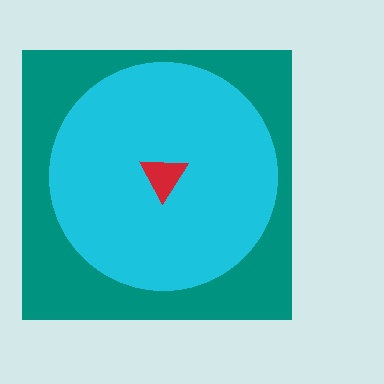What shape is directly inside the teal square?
The cyan circle.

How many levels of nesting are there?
3.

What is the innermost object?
The red triangle.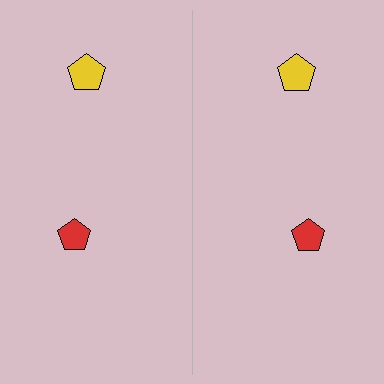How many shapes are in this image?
There are 4 shapes in this image.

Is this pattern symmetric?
Yes, this pattern has bilateral (reflection) symmetry.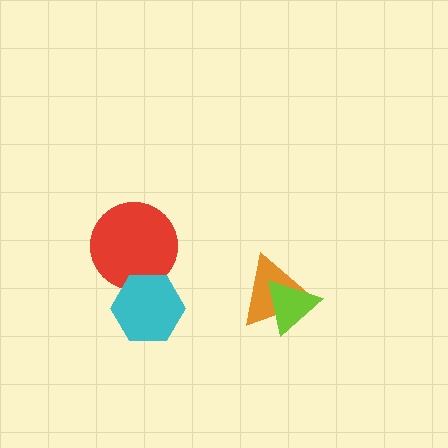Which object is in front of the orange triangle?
The lime triangle is in front of the orange triangle.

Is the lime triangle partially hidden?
No, no other shape covers it.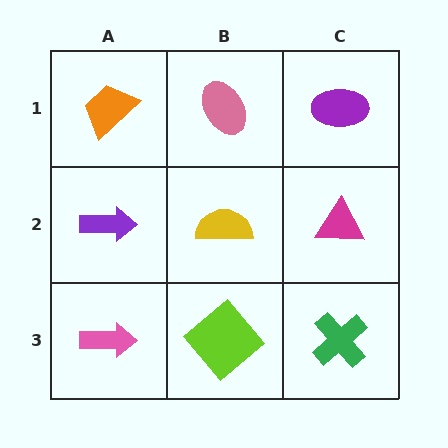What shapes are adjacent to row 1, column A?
A purple arrow (row 2, column A), a pink ellipse (row 1, column B).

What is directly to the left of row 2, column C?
A yellow semicircle.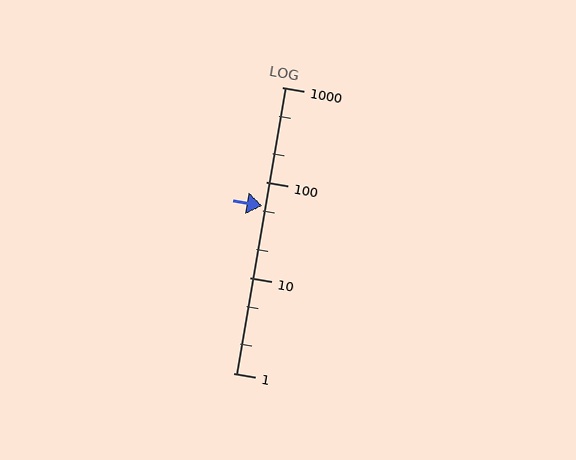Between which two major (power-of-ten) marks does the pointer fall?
The pointer is between 10 and 100.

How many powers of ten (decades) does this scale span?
The scale spans 3 decades, from 1 to 1000.